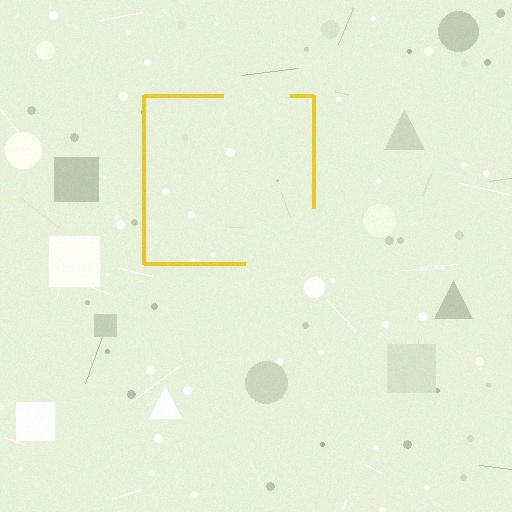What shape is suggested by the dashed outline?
The dashed outline suggests a square.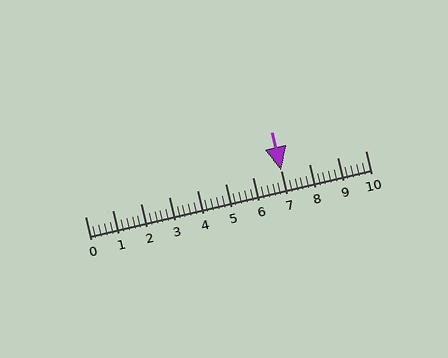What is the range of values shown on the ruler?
The ruler shows values from 0 to 10.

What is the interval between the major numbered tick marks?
The major tick marks are spaced 1 units apart.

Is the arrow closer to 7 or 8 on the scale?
The arrow is closer to 7.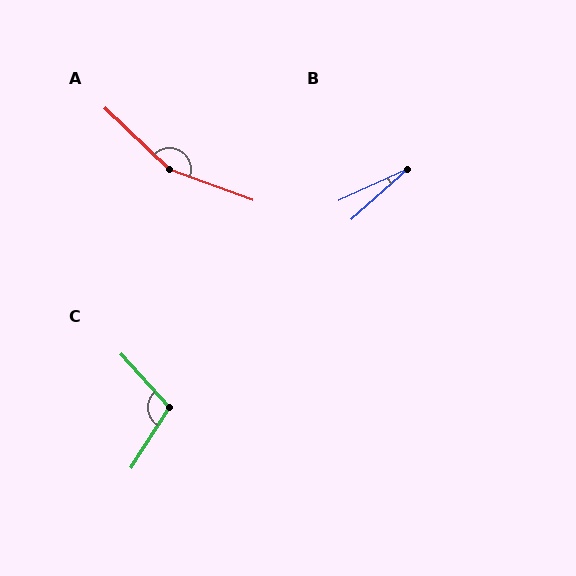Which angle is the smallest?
B, at approximately 17 degrees.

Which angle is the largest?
A, at approximately 156 degrees.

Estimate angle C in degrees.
Approximately 105 degrees.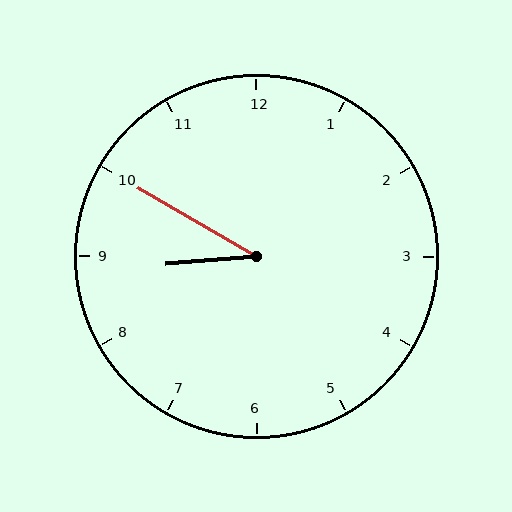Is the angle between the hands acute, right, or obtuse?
It is acute.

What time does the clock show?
8:50.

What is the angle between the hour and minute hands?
Approximately 35 degrees.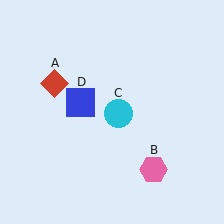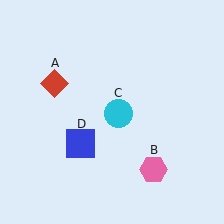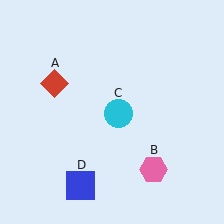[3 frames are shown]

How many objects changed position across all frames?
1 object changed position: blue square (object D).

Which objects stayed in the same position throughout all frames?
Red diamond (object A) and pink hexagon (object B) and cyan circle (object C) remained stationary.